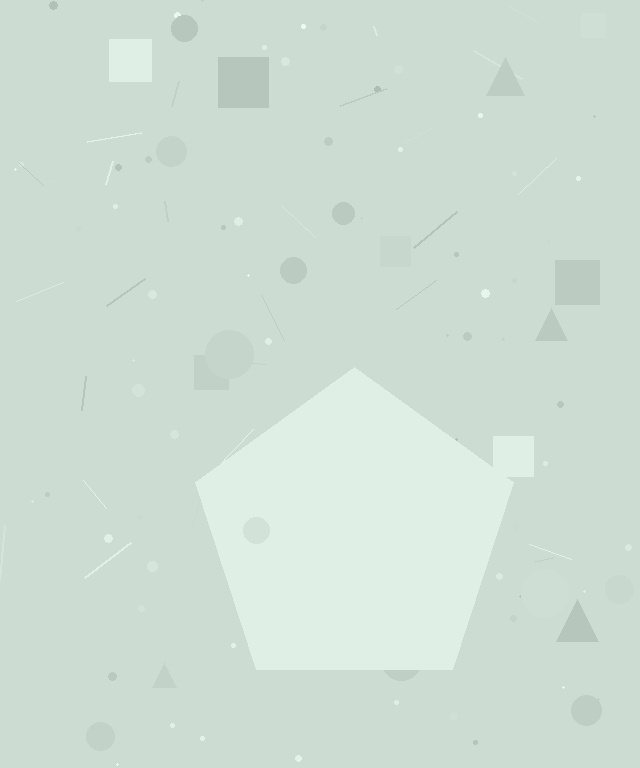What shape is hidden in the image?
A pentagon is hidden in the image.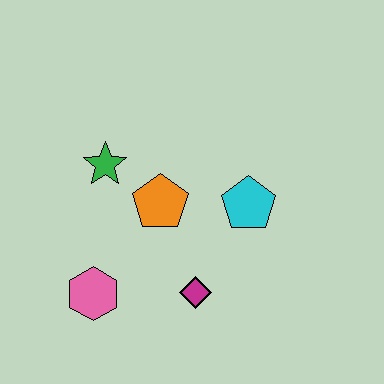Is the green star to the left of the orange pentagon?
Yes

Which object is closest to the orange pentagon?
The green star is closest to the orange pentagon.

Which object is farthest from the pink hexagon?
The cyan pentagon is farthest from the pink hexagon.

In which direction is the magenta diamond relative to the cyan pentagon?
The magenta diamond is below the cyan pentagon.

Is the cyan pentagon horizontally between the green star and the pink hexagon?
No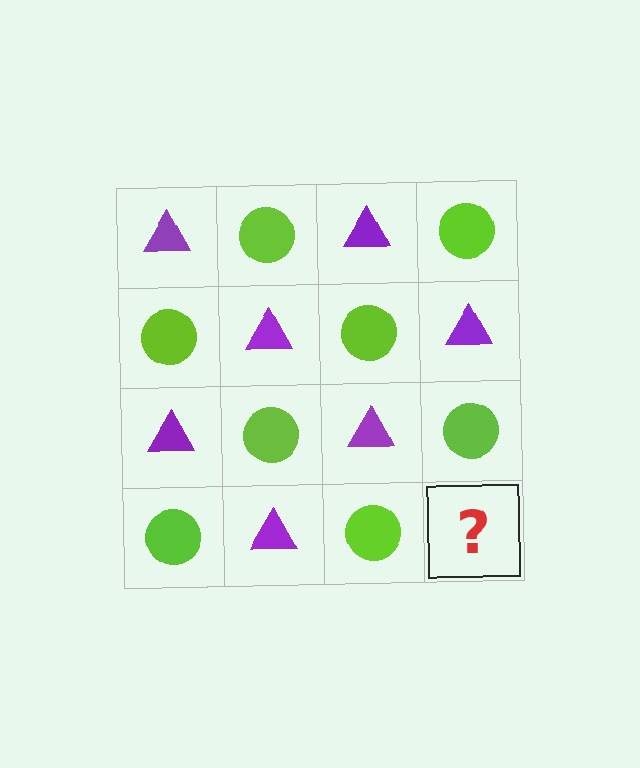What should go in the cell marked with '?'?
The missing cell should contain a purple triangle.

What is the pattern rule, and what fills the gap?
The rule is that it alternates purple triangle and lime circle in a checkerboard pattern. The gap should be filled with a purple triangle.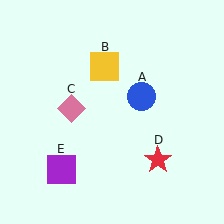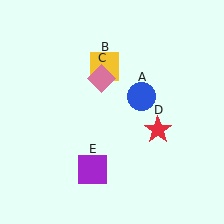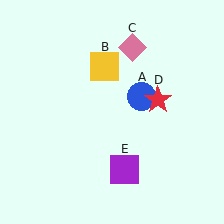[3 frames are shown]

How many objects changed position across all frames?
3 objects changed position: pink diamond (object C), red star (object D), purple square (object E).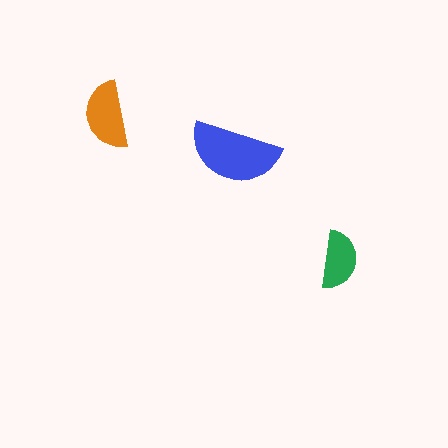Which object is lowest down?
The green semicircle is bottommost.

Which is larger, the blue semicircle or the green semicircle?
The blue one.